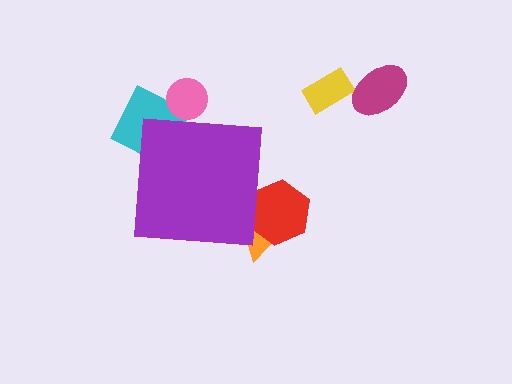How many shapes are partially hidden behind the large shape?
4 shapes are partially hidden.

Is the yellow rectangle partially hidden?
No, the yellow rectangle is fully visible.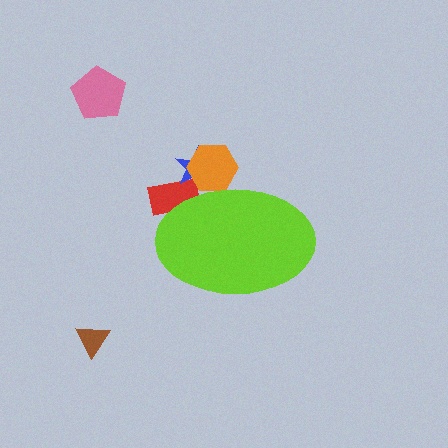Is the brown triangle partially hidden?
No, the brown triangle is fully visible.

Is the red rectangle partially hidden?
Yes, the red rectangle is partially hidden behind the lime ellipse.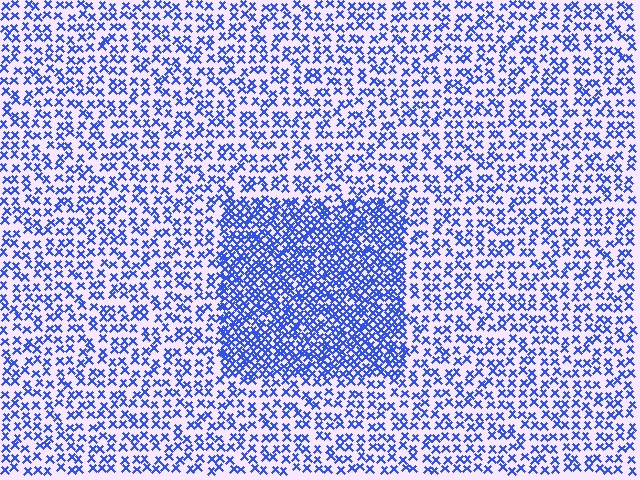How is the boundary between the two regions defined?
The boundary is defined by a change in element density (approximately 2.1x ratio). All elements are the same color, size, and shape.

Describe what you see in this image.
The image contains small blue elements arranged at two different densities. A rectangle-shaped region is visible where the elements are more densely packed than the surrounding area.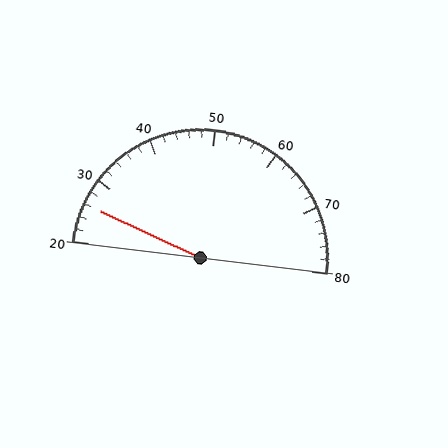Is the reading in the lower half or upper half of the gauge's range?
The reading is in the lower half of the range (20 to 80).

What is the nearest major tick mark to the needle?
The nearest major tick mark is 30.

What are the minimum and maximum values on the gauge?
The gauge ranges from 20 to 80.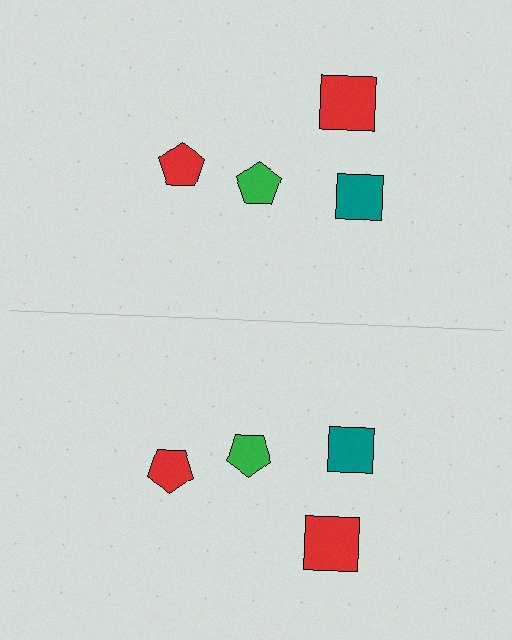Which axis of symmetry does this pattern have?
The pattern has a horizontal axis of symmetry running through the center of the image.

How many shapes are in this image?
There are 8 shapes in this image.